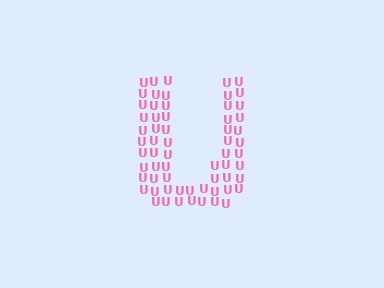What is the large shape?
The large shape is the letter U.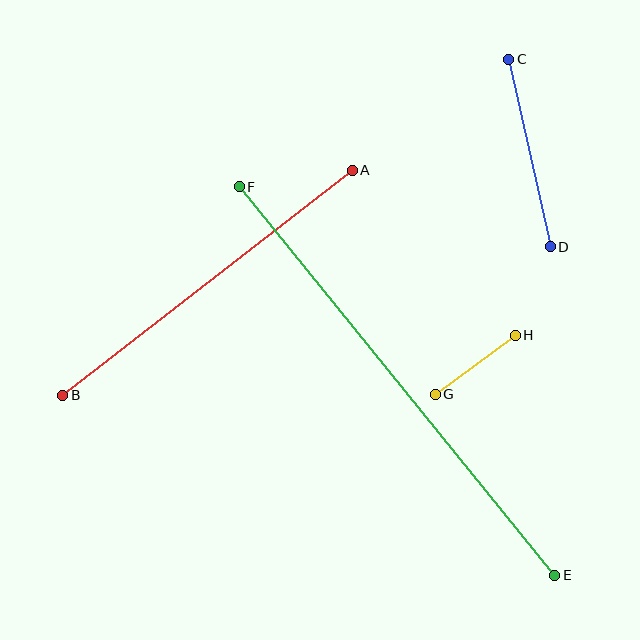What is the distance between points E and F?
The distance is approximately 501 pixels.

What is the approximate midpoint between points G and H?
The midpoint is at approximately (475, 365) pixels.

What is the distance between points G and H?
The distance is approximately 99 pixels.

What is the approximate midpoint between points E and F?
The midpoint is at approximately (397, 381) pixels.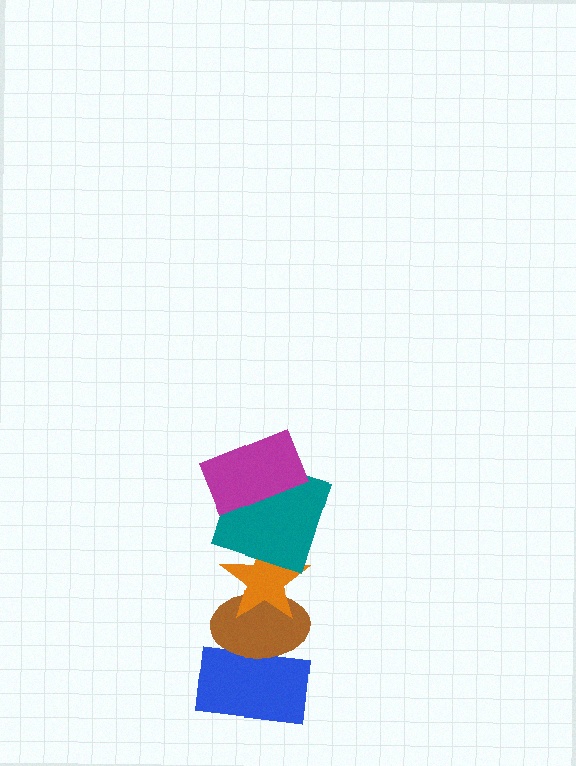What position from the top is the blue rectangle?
The blue rectangle is 5th from the top.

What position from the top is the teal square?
The teal square is 2nd from the top.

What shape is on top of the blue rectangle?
The brown ellipse is on top of the blue rectangle.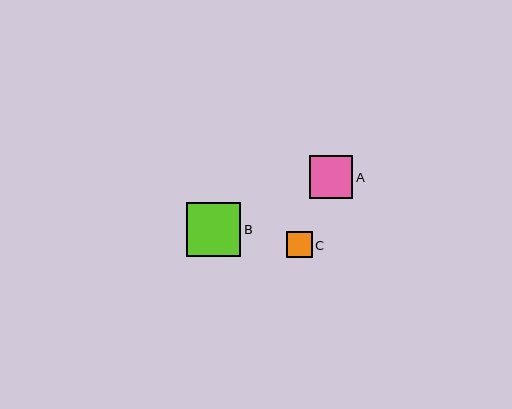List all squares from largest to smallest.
From largest to smallest: B, A, C.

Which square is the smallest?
Square C is the smallest with a size of approximately 26 pixels.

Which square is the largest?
Square B is the largest with a size of approximately 54 pixels.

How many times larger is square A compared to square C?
Square A is approximately 1.7 times the size of square C.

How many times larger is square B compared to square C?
Square B is approximately 2.1 times the size of square C.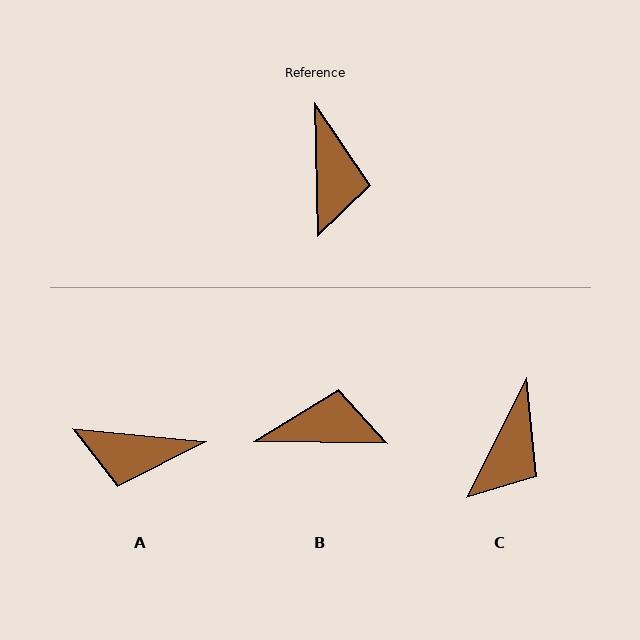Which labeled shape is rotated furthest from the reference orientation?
A, about 97 degrees away.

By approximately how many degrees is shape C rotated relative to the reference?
Approximately 28 degrees clockwise.